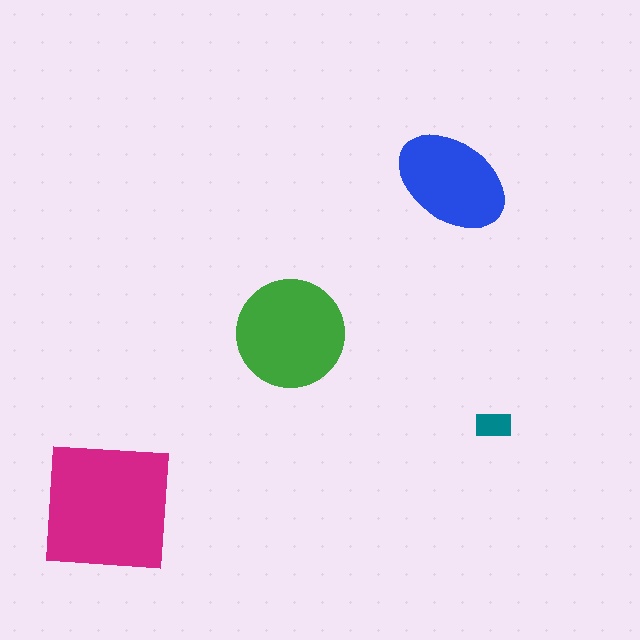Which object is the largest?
The magenta square.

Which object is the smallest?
The teal rectangle.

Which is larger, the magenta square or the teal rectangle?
The magenta square.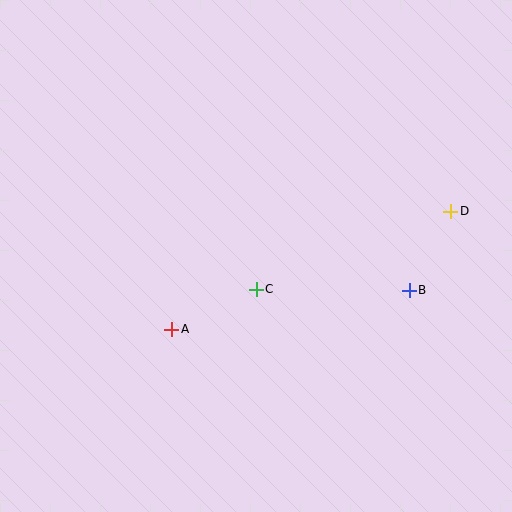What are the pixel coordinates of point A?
Point A is at (172, 329).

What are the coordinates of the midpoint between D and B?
The midpoint between D and B is at (430, 251).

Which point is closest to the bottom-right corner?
Point B is closest to the bottom-right corner.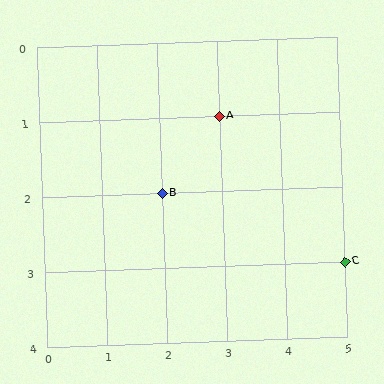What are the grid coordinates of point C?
Point C is at grid coordinates (5, 3).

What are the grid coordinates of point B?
Point B is at grid coordinates (2, 2).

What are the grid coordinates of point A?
Point A is at grid coordinates (3, 1).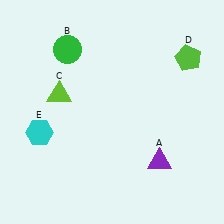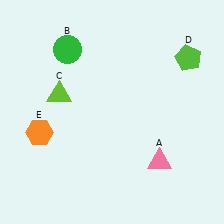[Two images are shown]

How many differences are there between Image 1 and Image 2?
There are 2 differences between the two images.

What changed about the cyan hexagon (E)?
In Image 1, E is cyan. In Image 2, it changed to orange.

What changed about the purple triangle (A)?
In Image 1, A is purple. In Image 2, it changed to pink.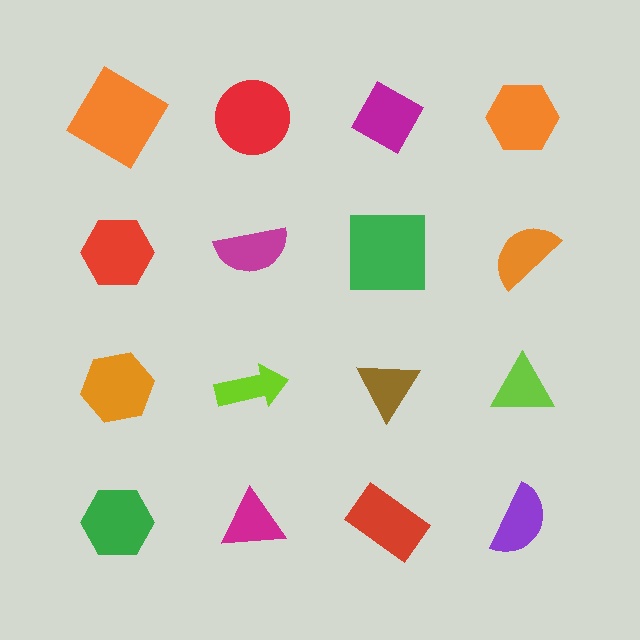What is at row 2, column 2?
A magenta semicircle.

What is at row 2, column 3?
A green square.